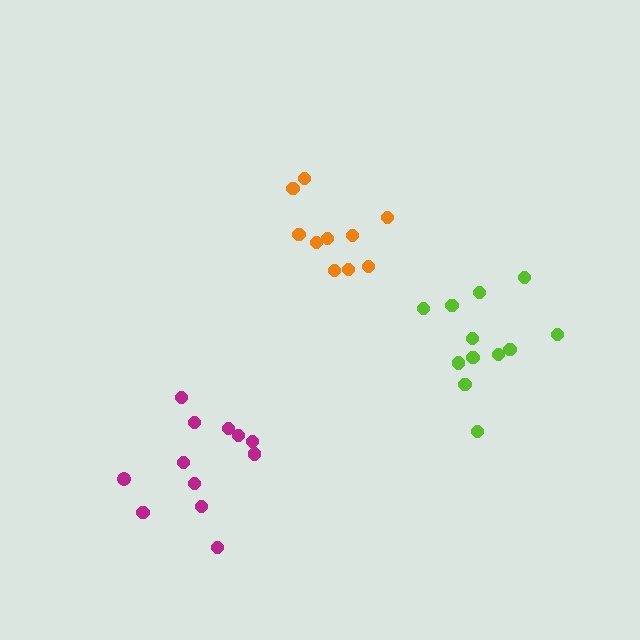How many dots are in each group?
Group 1: 12 dots, Group 2: 10 dots, Group 3: 12 dots (34 total).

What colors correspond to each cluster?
The clusters are colored: lime, orange, magenta.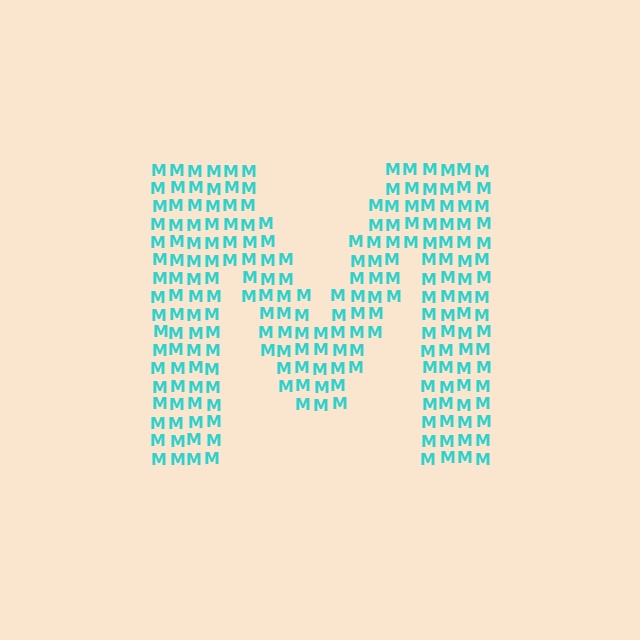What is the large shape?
The large shape is the letter M.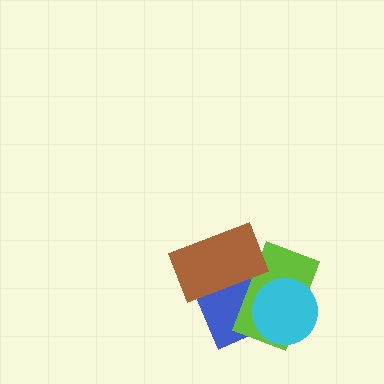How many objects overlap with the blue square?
3 objects overlap with the blue square.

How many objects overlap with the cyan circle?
2 objects overlap with the cyan circle.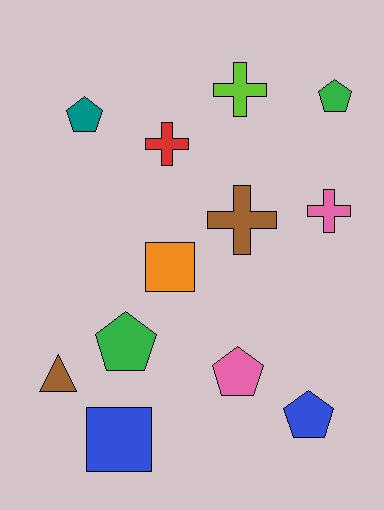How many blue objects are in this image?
There are 2 blue objects.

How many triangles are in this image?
There is 1 triangle.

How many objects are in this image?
There are 12 objects.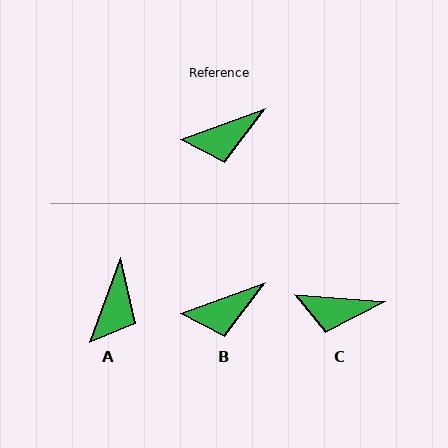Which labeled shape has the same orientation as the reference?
B.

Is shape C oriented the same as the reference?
No, it is off by about 25 degrees.